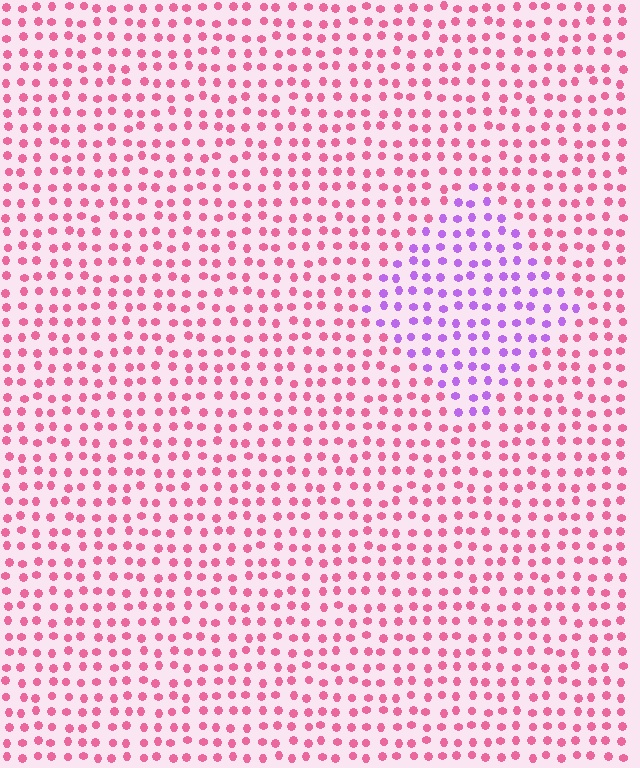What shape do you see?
I see a diamond.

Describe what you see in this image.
The image is filled with small pink elements in a uniform arrangement. A diamond-shaped region is visible where the elements are tinted to a slightly different hue, forming a subtle color boundary.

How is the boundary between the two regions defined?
The boundary is defined purely by a slight shift in hue (about 57 degrees). Spacing, size, and orientation are identical on both sides.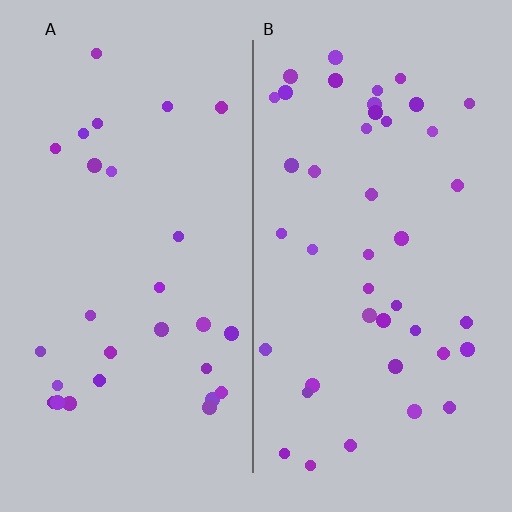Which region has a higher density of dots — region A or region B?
B (the right).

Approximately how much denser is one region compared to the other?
Approximately 1.5× — region B over region A.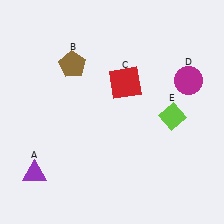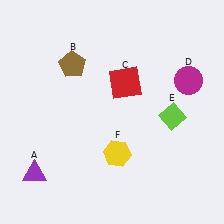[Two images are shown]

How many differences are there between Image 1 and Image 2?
There is 1 difference between the two images.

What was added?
A yellow hexagon (F) was added in Image 2.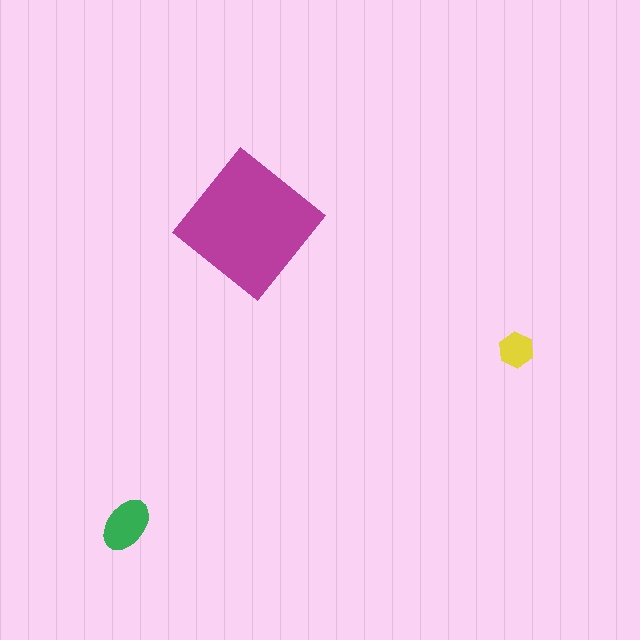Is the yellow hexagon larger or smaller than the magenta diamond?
Smaller.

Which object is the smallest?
The yellow hexagon.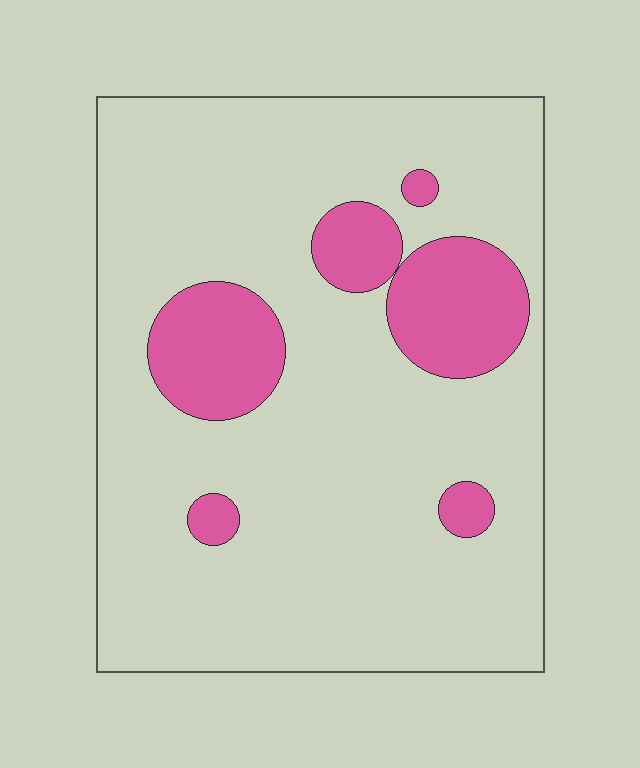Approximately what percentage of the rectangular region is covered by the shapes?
Approximately 15%.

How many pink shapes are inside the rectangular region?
6.